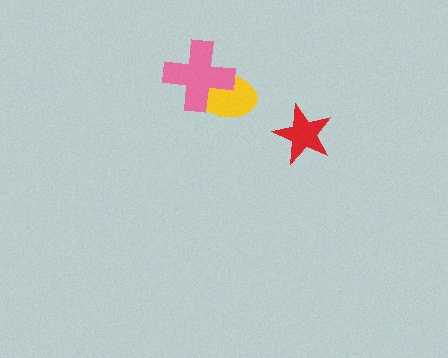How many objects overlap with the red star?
0 objects overlap with the red star.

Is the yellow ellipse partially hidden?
Yes, it is partially covered by another shape.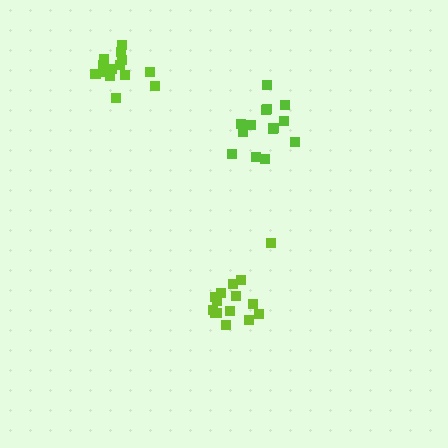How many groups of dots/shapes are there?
There are 3 groups.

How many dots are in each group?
Group 1: 15 dots, Group 2: 15 dots, Group 3: 14 dots (44 total).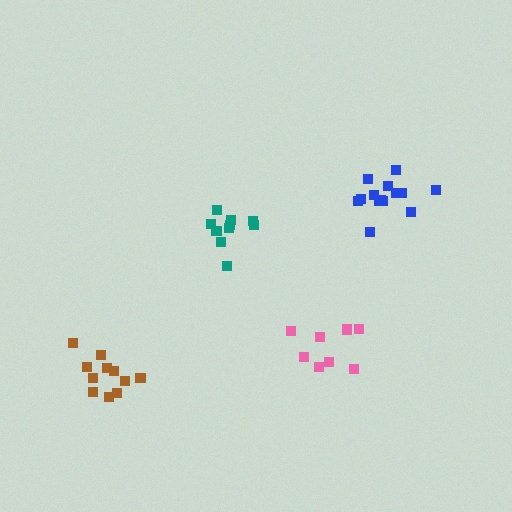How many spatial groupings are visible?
There are 4 spatial groupings.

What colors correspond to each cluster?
The clusters are colored: blue, brown, teal, pink.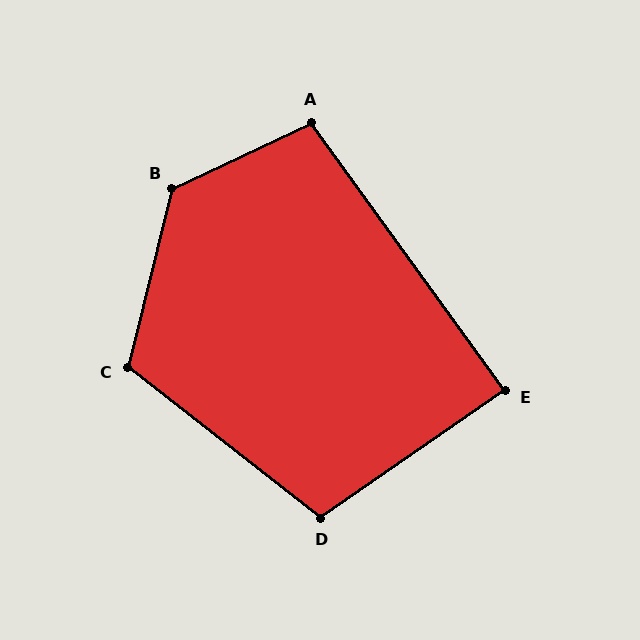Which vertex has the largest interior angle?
B, at approximately 129 degrees.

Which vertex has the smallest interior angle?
E, at approximately 89 degrees.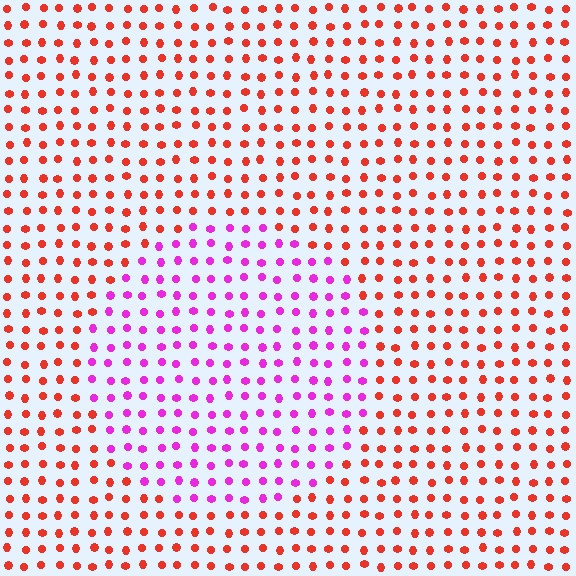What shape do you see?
I see a circle.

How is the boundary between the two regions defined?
The boundary is defined purely by a slight shift in hue (about 60 degrees). Spacing, size, and orientation are identical on both sides.